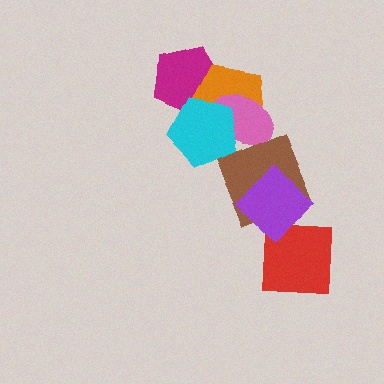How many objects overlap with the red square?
0 objects overlap with the red square.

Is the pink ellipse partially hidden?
Yes, it is partially covered by another shape.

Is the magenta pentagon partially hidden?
Yes, it is partially covered by another shape.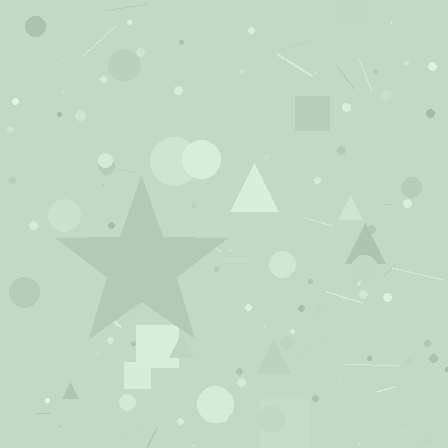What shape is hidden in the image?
A star is hidden in the image.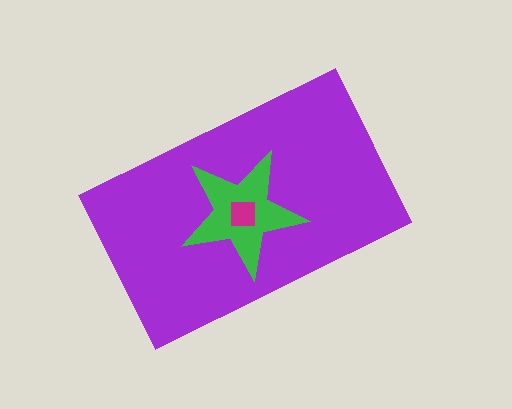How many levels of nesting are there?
3.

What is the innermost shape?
The magenta square.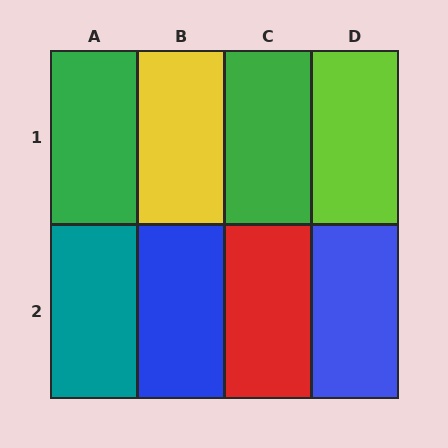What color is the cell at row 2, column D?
Blue.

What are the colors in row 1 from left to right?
Green, yellow, green, lime.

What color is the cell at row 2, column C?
Red.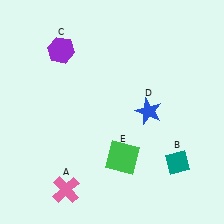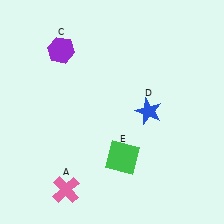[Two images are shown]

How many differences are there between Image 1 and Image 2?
There is 1 difference between the two images.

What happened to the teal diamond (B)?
The teal diamond (B) was removed in Image 2. It was in the bottom-right area of Image 1.